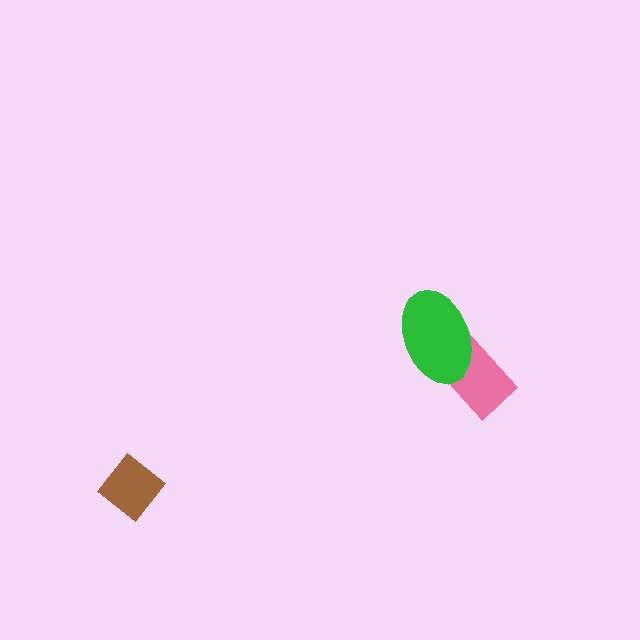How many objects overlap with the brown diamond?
0 objects overlap with the brown diamond.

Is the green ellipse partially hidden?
No, no other shape covers it.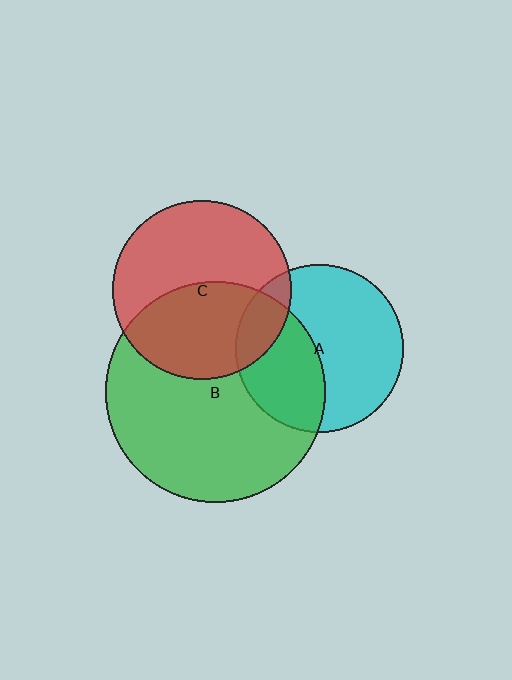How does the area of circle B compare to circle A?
Approximately 1.7 times.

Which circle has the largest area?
Circle B (green).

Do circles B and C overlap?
Yes.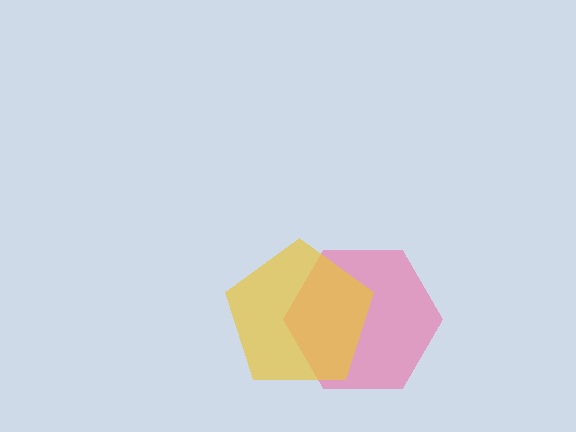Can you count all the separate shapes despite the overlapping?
Yes, there are 2 separate shapes.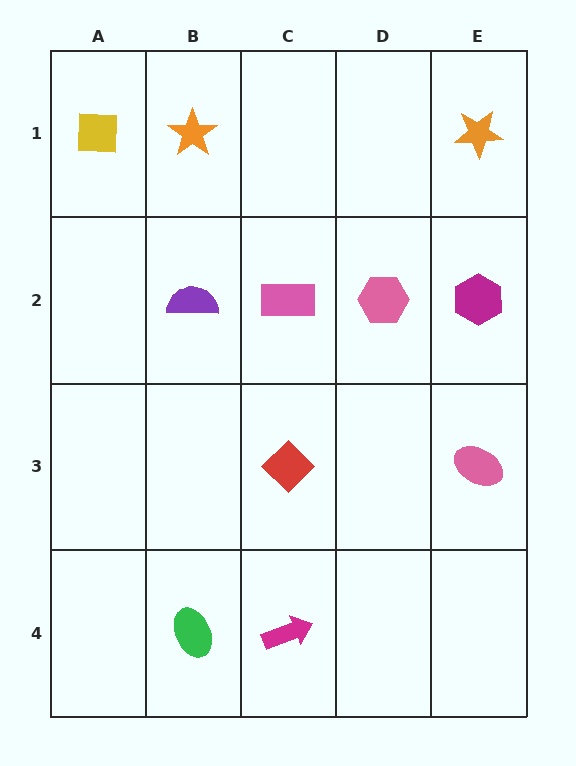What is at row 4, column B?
A green ellipse.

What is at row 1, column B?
An orange star.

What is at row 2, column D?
A pink hexagon.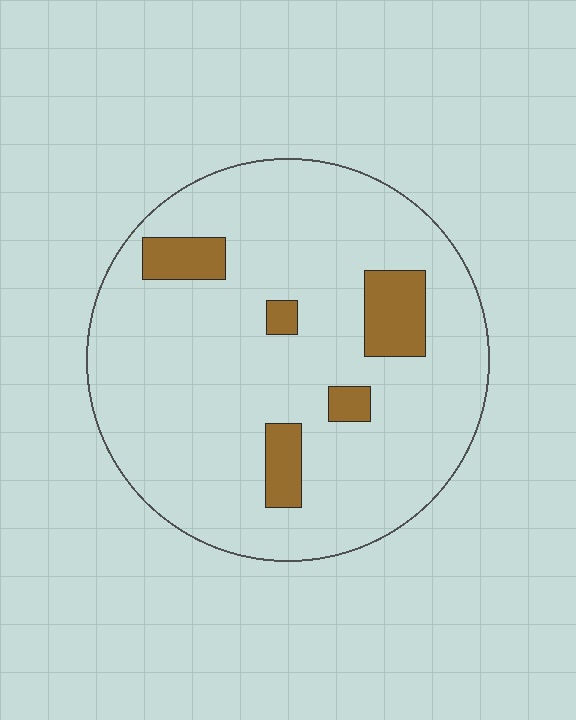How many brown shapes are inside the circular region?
5.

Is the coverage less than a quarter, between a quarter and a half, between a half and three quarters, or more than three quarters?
Less than a quarter.